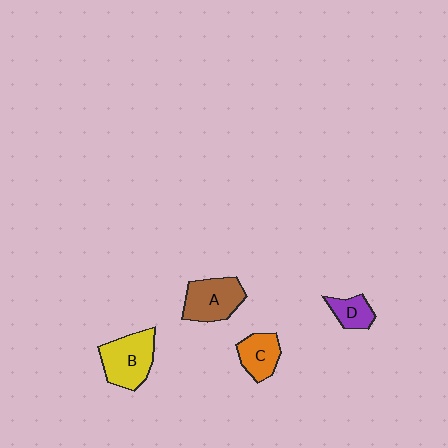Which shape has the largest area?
Shape B (yellow).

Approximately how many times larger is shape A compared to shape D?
Approximately 1.9 times.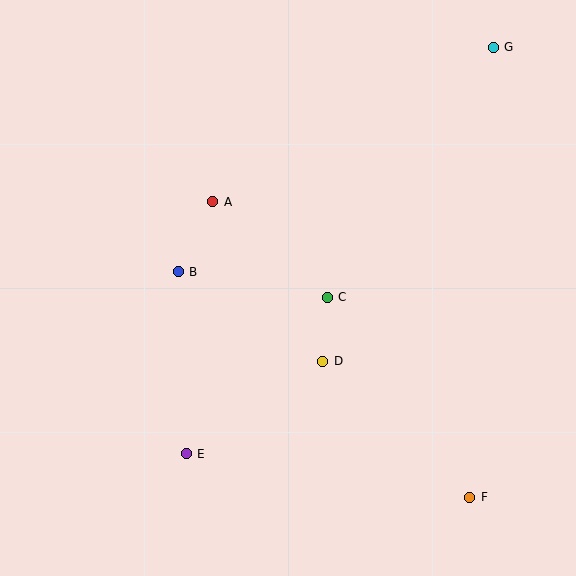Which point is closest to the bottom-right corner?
Point F is closest to the bottom-right corner.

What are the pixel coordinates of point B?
Point B is at (178, 272).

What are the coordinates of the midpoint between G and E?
The midpoint between G and E is at (340, 250).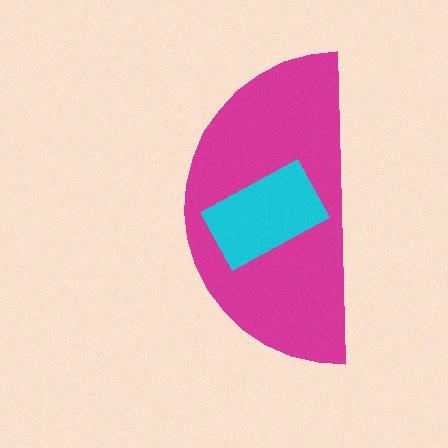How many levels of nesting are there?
2.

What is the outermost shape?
The magenta semicircle.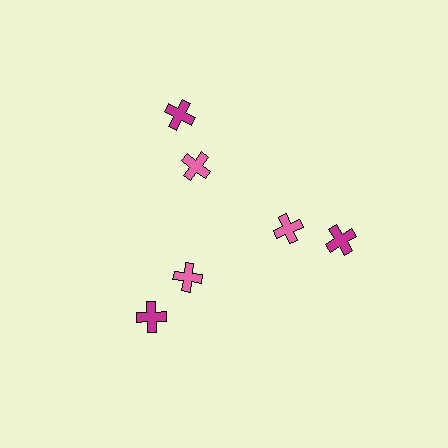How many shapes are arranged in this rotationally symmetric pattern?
There are 6 shapes, arranged in 3 groups of 2.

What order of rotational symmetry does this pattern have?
This pattern has 3-fold rotational symmetry.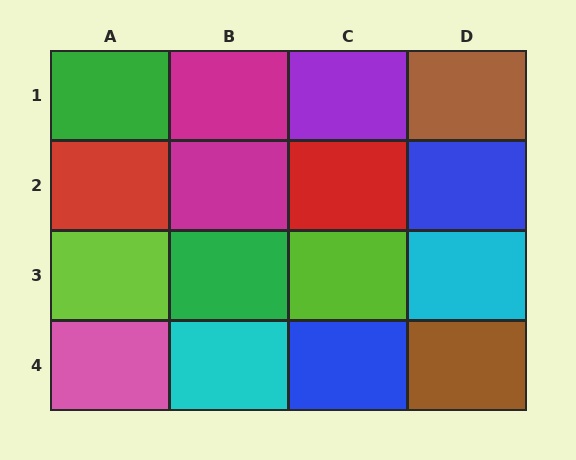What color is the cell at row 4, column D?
Brown.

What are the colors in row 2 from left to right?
Red, magenta, red, blue.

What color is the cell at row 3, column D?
Cyan.